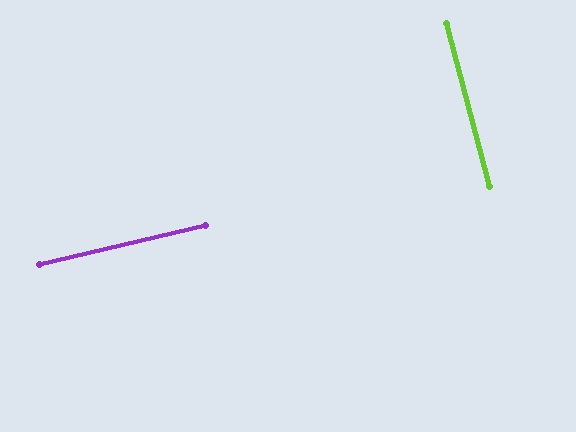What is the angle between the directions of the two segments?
Approximately 88 degrees.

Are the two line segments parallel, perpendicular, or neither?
Perpendicular — they meet at approximately 88°.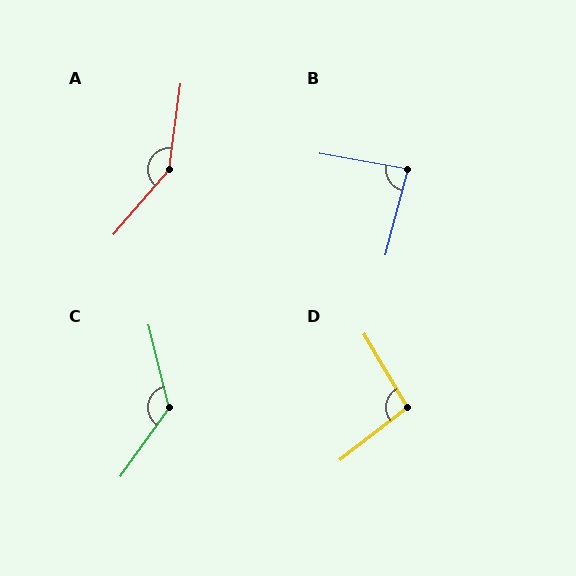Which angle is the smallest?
B, at approximately 85 degrees.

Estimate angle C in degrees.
Approximately 130 degrees.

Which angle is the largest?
A, at approximately 147 degrees.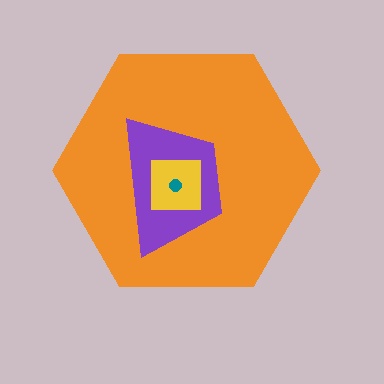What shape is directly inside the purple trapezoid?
The yellow square.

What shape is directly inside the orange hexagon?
The purple trapezoid.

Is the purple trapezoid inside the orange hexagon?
Yes.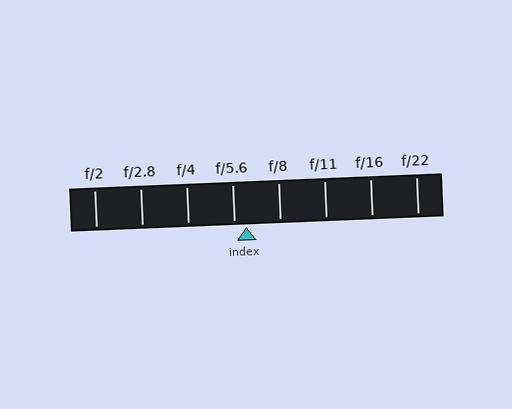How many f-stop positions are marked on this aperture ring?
There are 8 f-stop positions marked.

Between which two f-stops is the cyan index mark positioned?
The index mark is between f/5.6 and f/8.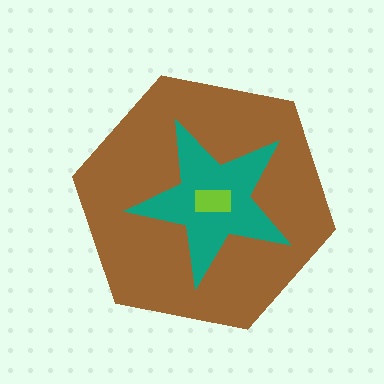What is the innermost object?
The lime rectangle.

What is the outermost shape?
The brown hexagon.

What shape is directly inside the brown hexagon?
The teal star.